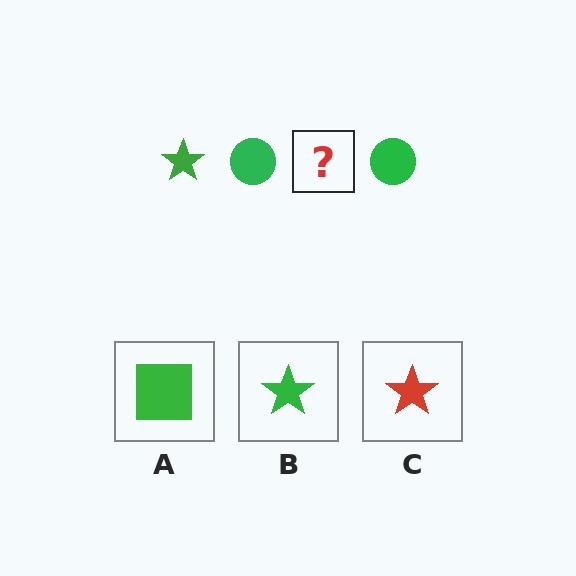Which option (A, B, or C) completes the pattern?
B.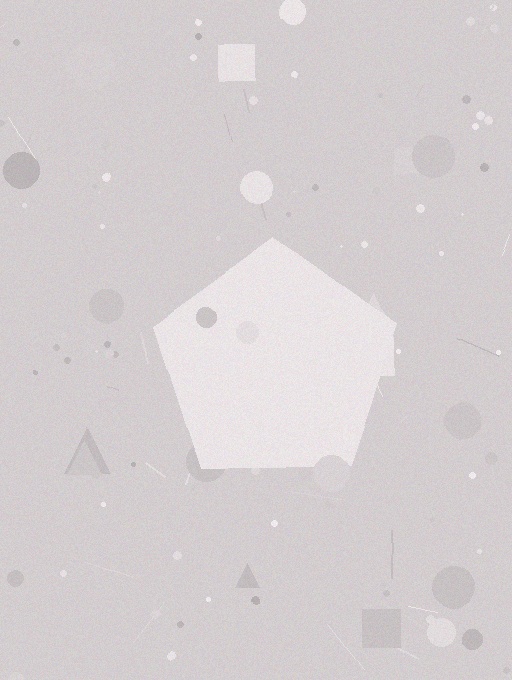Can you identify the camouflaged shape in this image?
The camouflaged shape is a pentagon.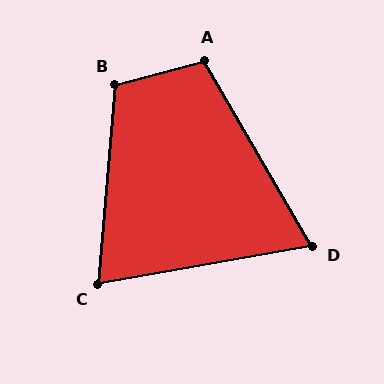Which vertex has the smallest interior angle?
D, at approximately 70 degrees.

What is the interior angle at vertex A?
Approximately 105 degrees (obtuse).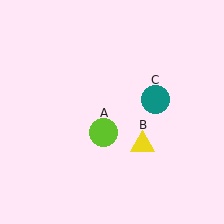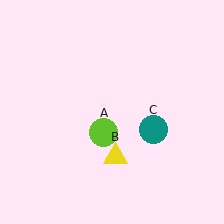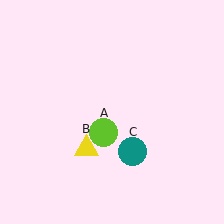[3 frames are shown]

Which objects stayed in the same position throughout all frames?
Lime circle (object A) remained stationary.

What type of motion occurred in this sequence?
The yellow triangle (object B), teal circle (object C) rotated clockwise around the center of the scene.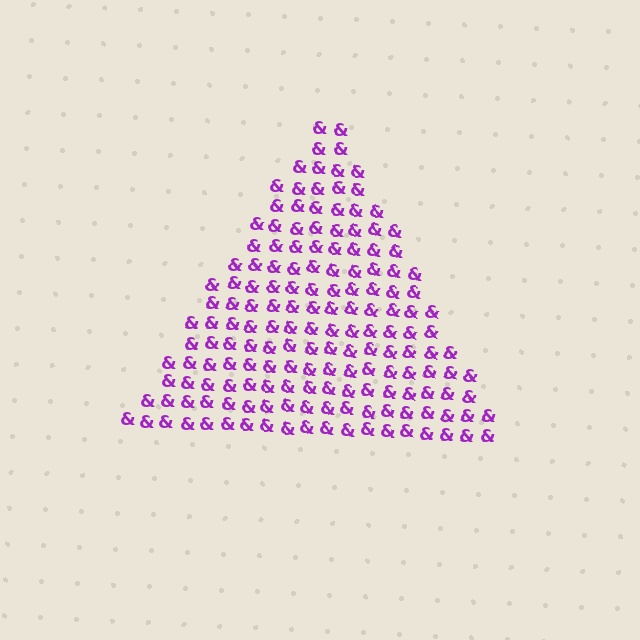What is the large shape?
The large shape is a triangle.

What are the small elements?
The small elements are ampersands.